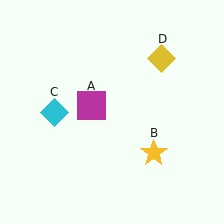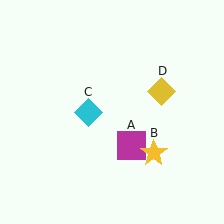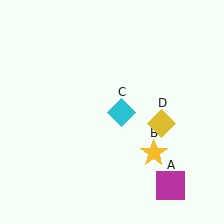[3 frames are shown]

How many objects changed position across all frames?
3 objects changed position: magenta square (object A), cyan diamond (object C), yellow diamond (object D).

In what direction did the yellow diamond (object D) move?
The yellow diamond (object D) moved down.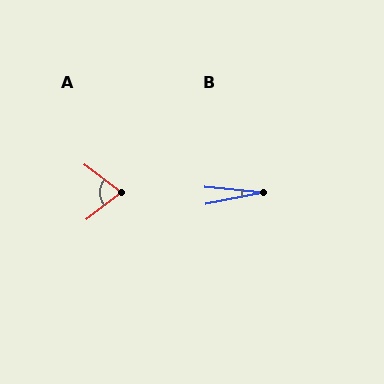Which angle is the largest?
A, at approximately 75 degrees.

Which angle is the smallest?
B, at approximately 17 degrees.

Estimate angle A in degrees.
Approximately 75 degrees.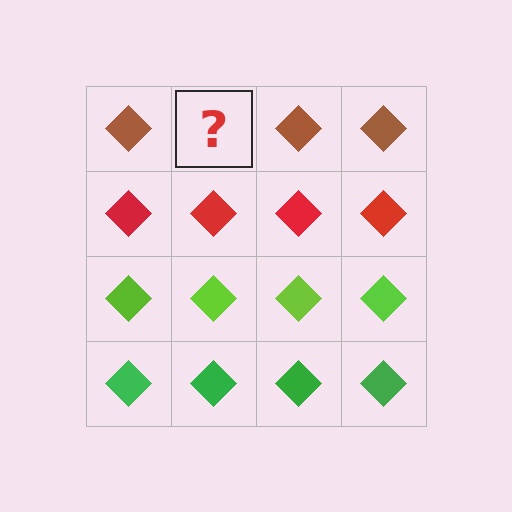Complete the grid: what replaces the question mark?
The question mark should be replaced with a brown diamond.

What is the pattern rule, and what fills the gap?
The rule is that each row has a consistent color. The gap should be filled with a brown diamond.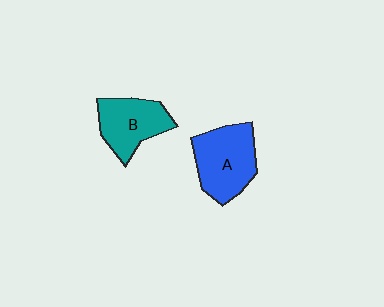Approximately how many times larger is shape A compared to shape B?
Approximately 1.2 times.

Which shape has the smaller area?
Shape B (teal).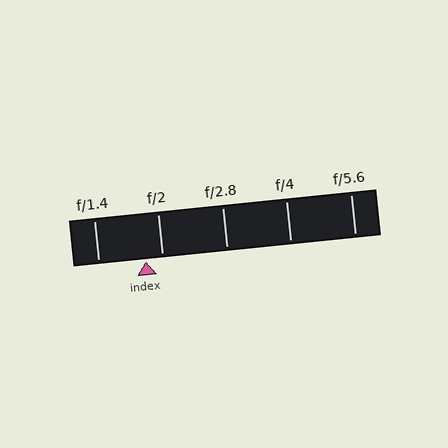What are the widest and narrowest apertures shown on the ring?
The widest aperture shown is f/1.4 and the narrowest is f/5.6.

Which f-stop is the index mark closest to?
The index mark is closest to f/2.